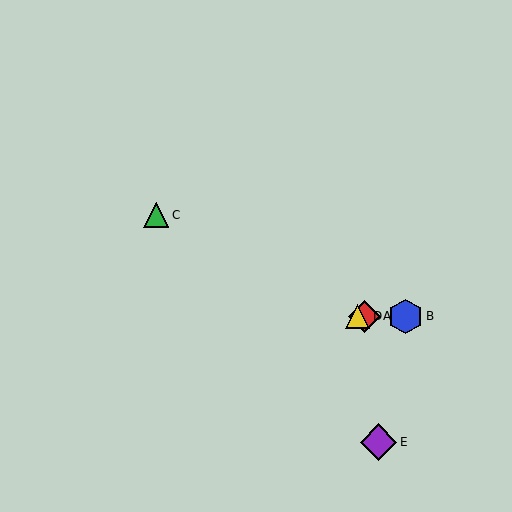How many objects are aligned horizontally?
3 objects (A, B, D) are aligned horizontally.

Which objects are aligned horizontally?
Objects A, B, D are aligned horizontally.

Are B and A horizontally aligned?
Yes, both are at y≈316.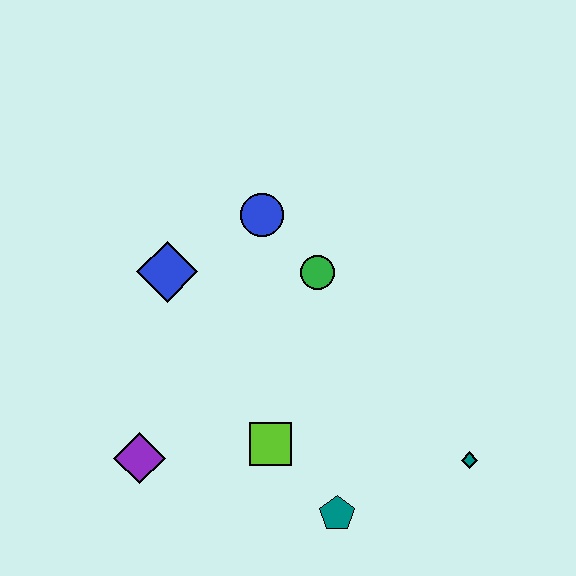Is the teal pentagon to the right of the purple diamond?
Yes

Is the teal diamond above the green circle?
No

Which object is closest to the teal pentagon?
The lime square is closest to the teal pentagon.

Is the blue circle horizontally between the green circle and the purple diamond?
Yes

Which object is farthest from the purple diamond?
The teal diamond is farthest from the purple diamond.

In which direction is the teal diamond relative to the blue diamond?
The teal diamond is to the right of the blue diamond.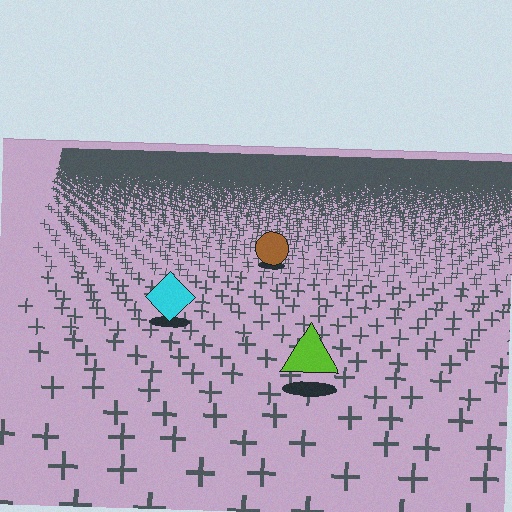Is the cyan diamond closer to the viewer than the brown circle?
Yes. The cyan diamond is closer — you can tell from the texture gradient: the ground texture is coarser near it.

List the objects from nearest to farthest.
From nearest to farthest: the lime triangle, the cyan diamond, the brown circle.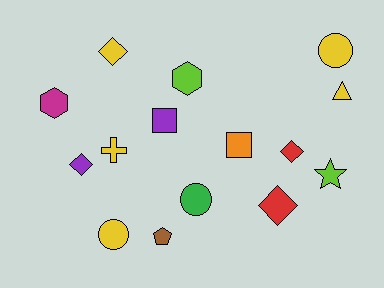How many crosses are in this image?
There is 1 cross.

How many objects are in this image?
There are 15 objects.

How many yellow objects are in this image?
There are 5 yellow objects.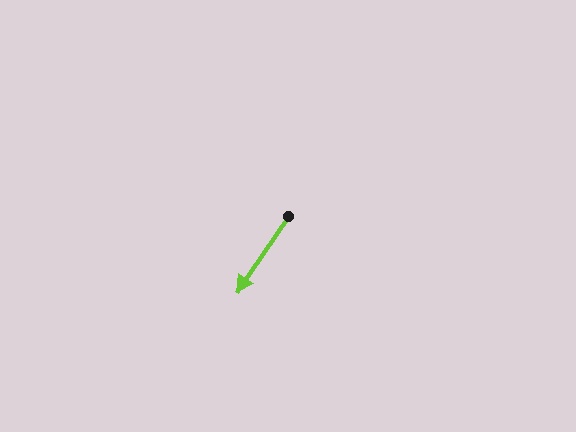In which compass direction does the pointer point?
Southwest.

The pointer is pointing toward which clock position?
Roughly 7 o'clock.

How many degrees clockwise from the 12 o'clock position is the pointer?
Approximately 214 degrees.